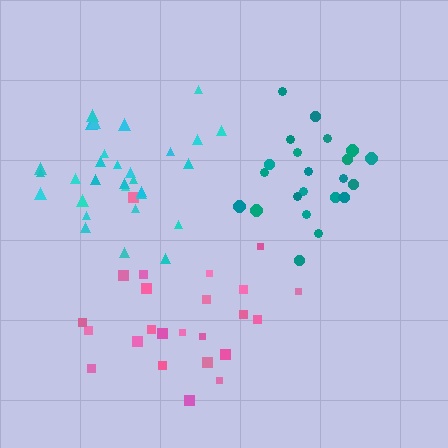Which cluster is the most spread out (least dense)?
Pink.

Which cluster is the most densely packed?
Teal.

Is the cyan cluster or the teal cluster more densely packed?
Teal.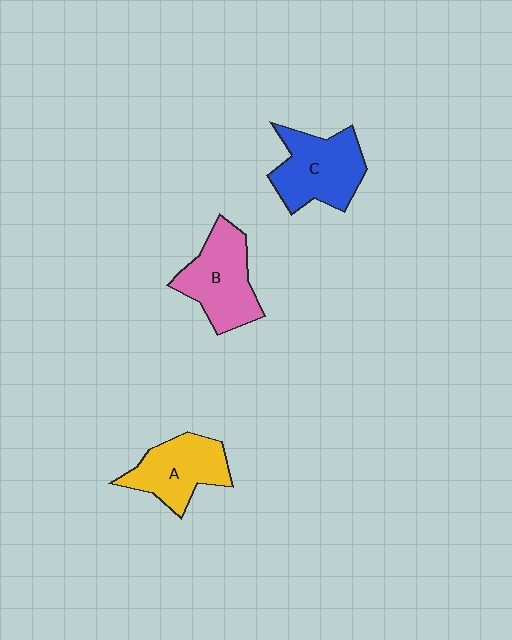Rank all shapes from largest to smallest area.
From largest to smallest: C (blue), B (pink), A (yellow).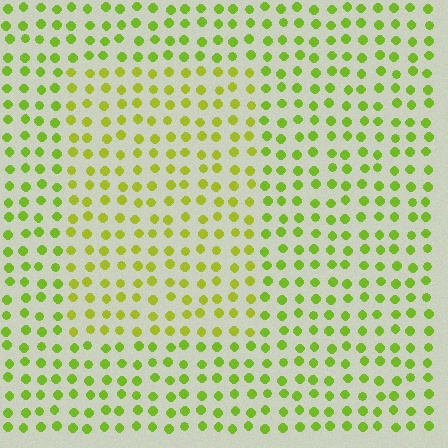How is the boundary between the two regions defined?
The boundary is defined purely by a slight shift in hue (about 20 degrees). Spacing, size, and orientation are identical on both sides.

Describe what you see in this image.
The image is filled with small lime elements in a uniform arrangement. A rectangle-shaped region is visible where the elements are tinted to a slightly different hue, forming a subtle color boundary.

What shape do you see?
I see a rectangle.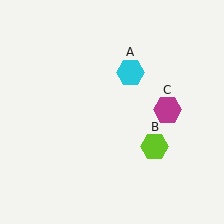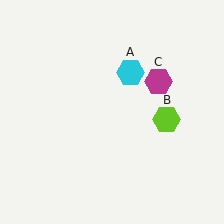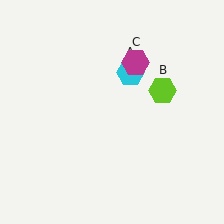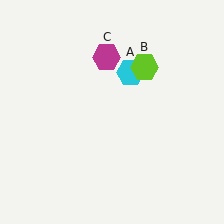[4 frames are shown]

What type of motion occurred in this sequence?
The lime hexagon (object B), magenta hexagon (object C) rotated counterclockwise around the center of the scene.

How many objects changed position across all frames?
2 objects changed position: lime hexagon (object B), magenta hexagon (object C).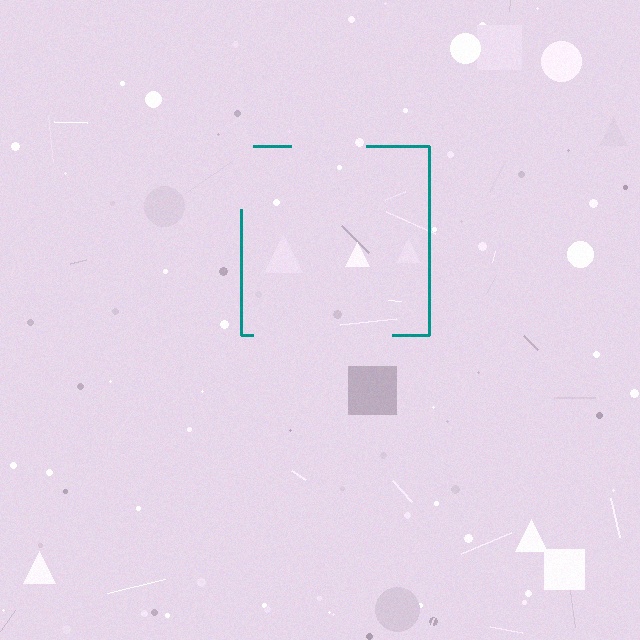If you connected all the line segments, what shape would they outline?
They would outline a square.